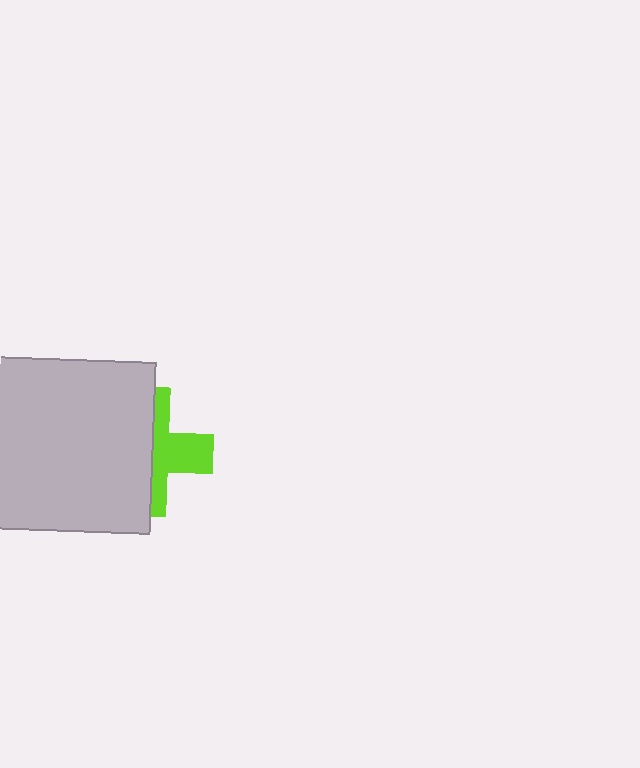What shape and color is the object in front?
The object in front is a light gray rectangle.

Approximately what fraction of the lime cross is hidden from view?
Roughly 56% of the lime cross is hidden behind the light gray rectangle.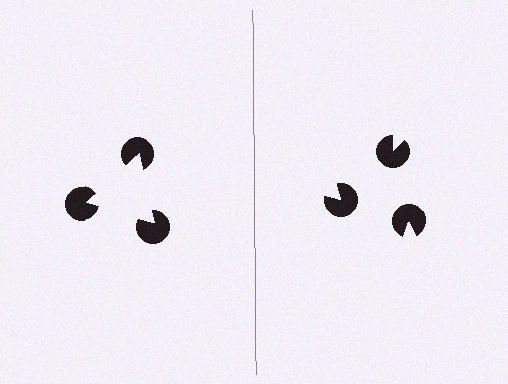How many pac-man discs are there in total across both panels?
6 — 3 on each side.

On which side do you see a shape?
An illusory triangle appears on the left side. On the right side the wedge cuts are rotated, so no coherent shape forms.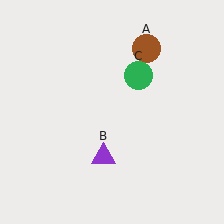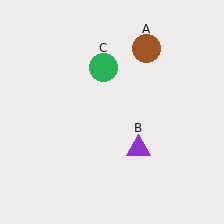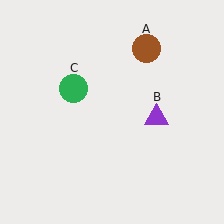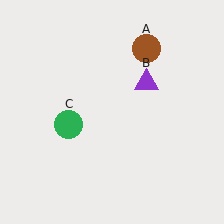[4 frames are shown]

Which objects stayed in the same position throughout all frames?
Brown circle (object A) remained stationary.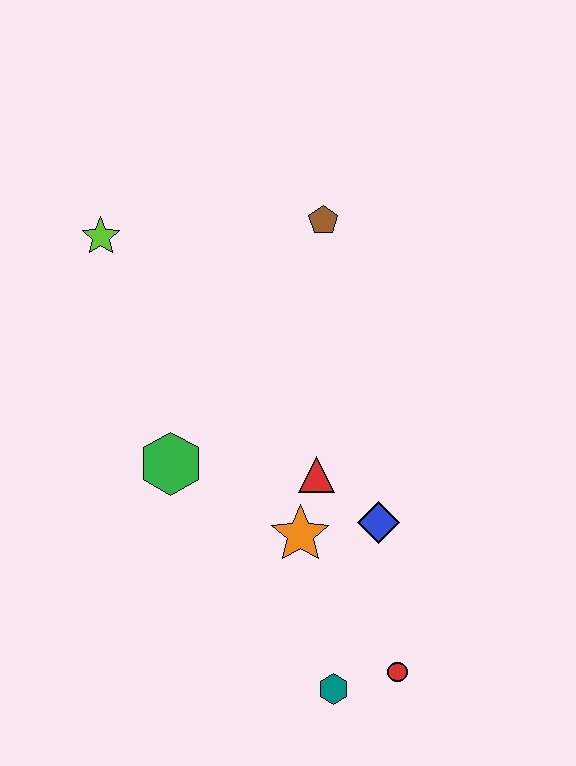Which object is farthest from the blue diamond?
The lime star is farthest from the blue diamond.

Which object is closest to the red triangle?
The orange star is closest to the red triangle.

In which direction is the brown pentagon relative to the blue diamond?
The brown pentagon is above the blue diamond.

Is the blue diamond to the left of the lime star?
No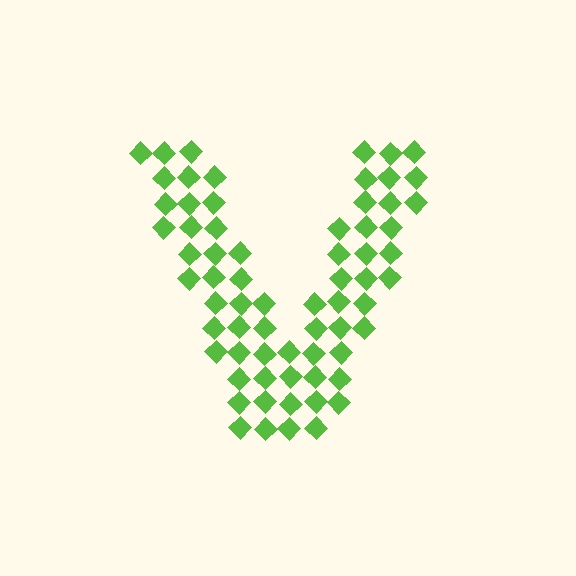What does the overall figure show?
The overall figure shows the letter V.